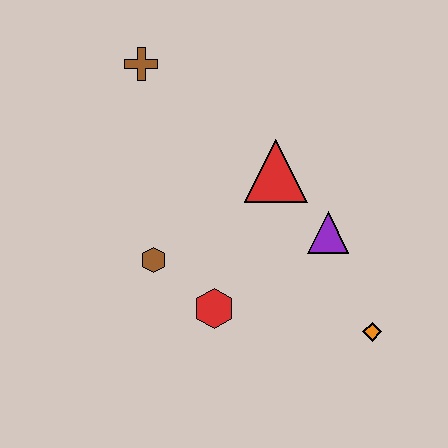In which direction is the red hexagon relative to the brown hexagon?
The red hexagon is to the right of the brown hexagon.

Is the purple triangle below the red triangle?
Yes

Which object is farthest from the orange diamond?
The brown cross is farthest from the orange diamond.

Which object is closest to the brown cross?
The red triangle is closest to the brown cross.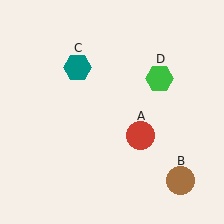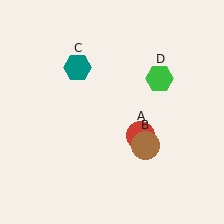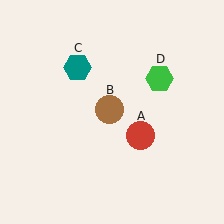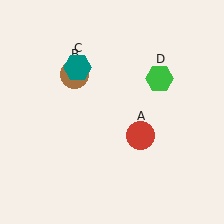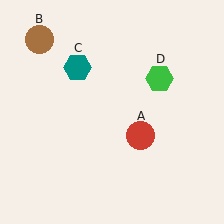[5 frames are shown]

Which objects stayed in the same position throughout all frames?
Red circle (object A) and teal hexagon (object C) and green hexagon (object D) remained stationary.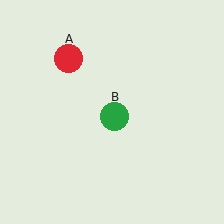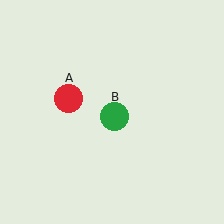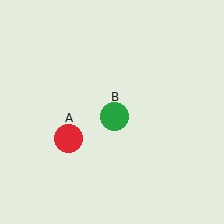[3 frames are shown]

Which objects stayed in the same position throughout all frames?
Green circle (object B) remained stationary.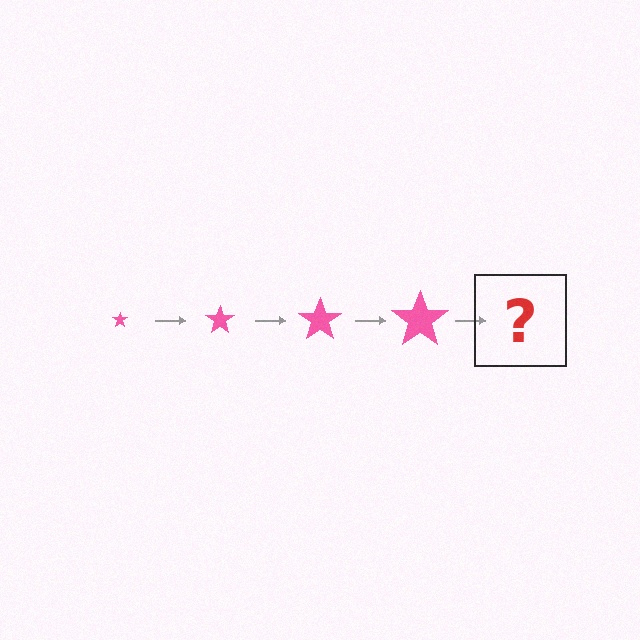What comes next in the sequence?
The next element should be a pink star, larger than the previous one.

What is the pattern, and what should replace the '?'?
The pattern is that the star gets progressively larger each step. The '?' should be a pink star, larger than the previous one.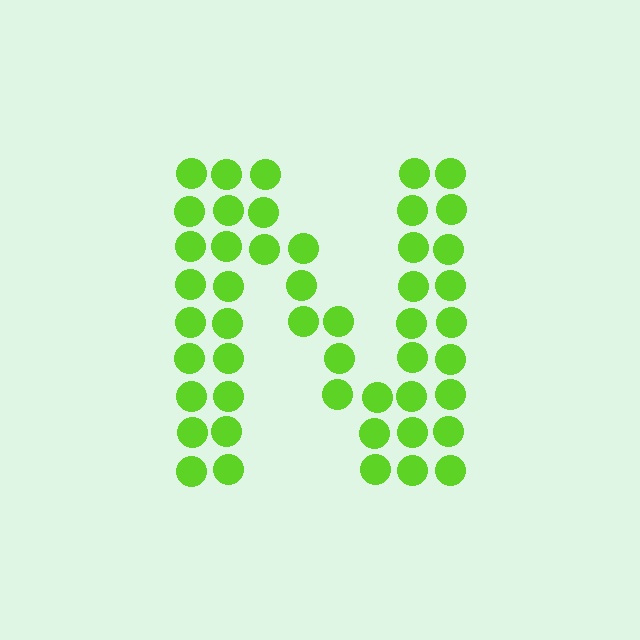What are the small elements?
The small elements are circles.